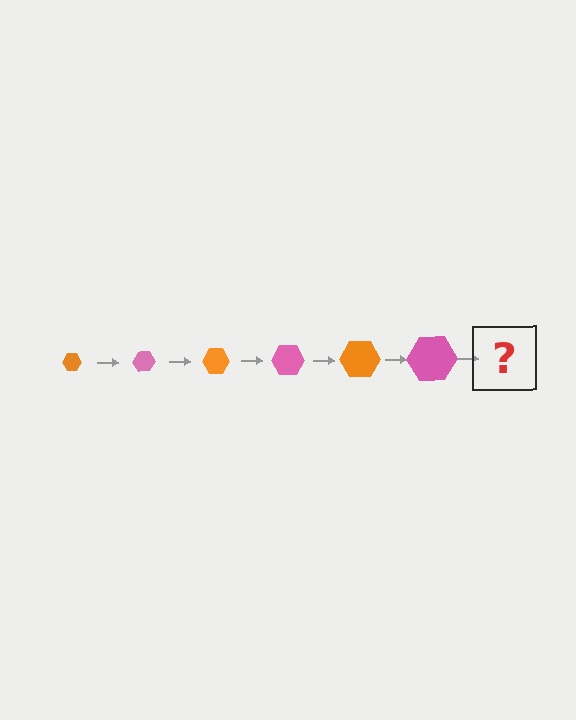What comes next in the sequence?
The next element should be an orange hexagon, larger than the previous one.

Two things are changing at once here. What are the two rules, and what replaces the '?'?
The two rules are that the hexagon grows larger each step and the color cycles through orange and pink. The '?' should be an orange hexagon, larger than the previous one.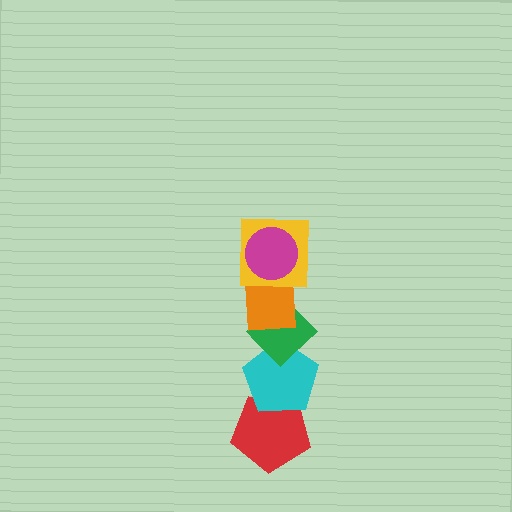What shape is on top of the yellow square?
The magenta circle is on top of the yellow square.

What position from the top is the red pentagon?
The red pentagon is 6th from the top.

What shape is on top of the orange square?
The yellow square is on top of the orange square.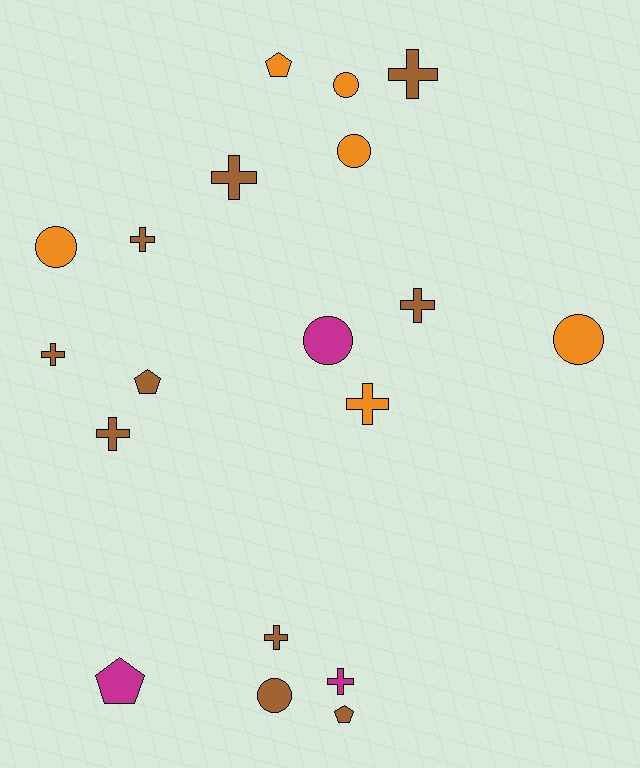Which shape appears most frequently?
Cross, with 9 objects.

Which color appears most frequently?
Brown, with 10 objects.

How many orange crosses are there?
There is 1 orange cross.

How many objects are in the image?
There are 19 objects.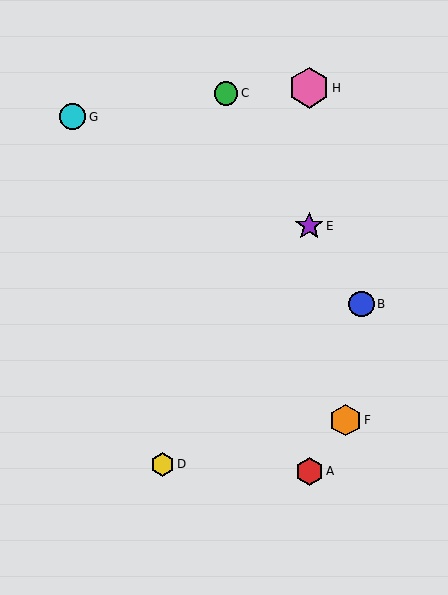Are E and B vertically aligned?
No, E is at x≈309 and B is at x≈362.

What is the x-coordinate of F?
Object F is at x≈346.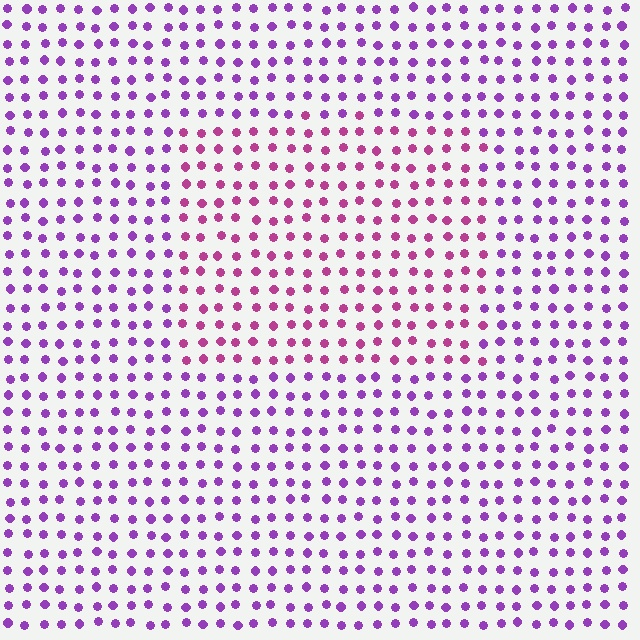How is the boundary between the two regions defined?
The boundary is defined purely by a slight shift in hue (about 37 degrees). Spacing, size, and orientation are identical on both sides.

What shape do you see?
I see a rectangle.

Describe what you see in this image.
The image is filled with small purple elements in a uniform arrangement. A rectangle-shaped region is visible where the elements are tinted to a slightly different hue, forming a subtle color boundary.